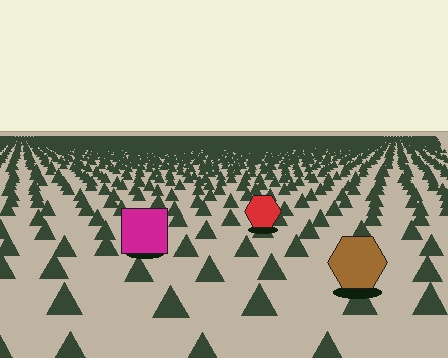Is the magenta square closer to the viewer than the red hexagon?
Yes. The magenta square is closer — you can tell from the texture gradient: the ground texture is coarser near it.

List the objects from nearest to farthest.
From nearest to farthest: the brown hexagon, the magenta square, the red hexagon.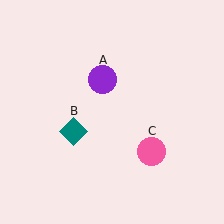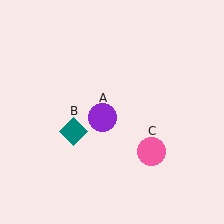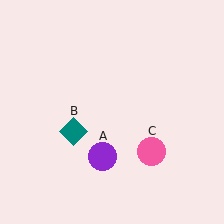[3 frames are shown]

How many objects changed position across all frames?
1 object changed position: purple circle (object A).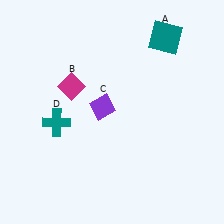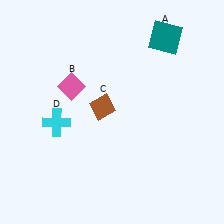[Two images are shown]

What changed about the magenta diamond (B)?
In Image 1, B is magenta. In Image 2, it changed to pink.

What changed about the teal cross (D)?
In Image 1, D is teal. In Image 2, it changed to cyan.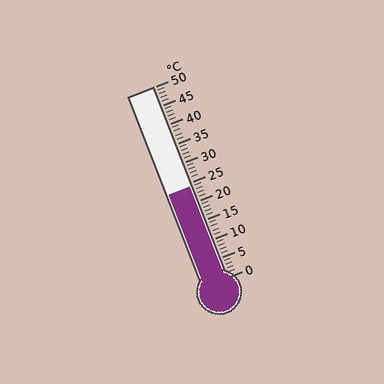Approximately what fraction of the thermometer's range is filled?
The thermometer is filled to approximately 50% of its range.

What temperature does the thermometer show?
The thermometer shows approximately 24°C.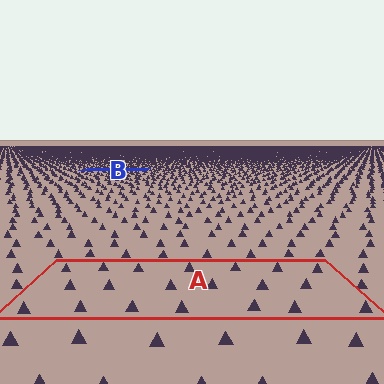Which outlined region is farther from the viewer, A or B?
Region B is farther from the viewer — the texture elements inside it appear smaller and more densely packed.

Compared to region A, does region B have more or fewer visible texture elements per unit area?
Region B has more texture elements per unit area — they are packed more densely because it is farther away.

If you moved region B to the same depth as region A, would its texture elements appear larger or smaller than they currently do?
They would appear larger. At a closer depth, the same texture elements are projected at a bigger on-screen size.